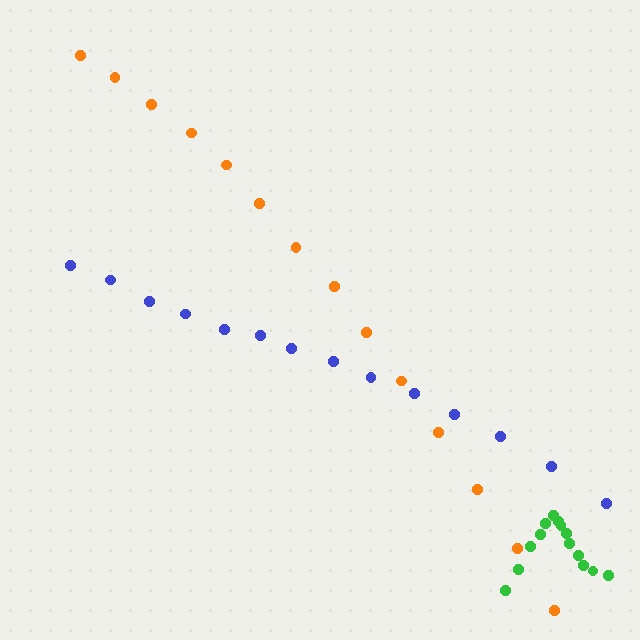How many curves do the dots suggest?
There are 3 distinct paths.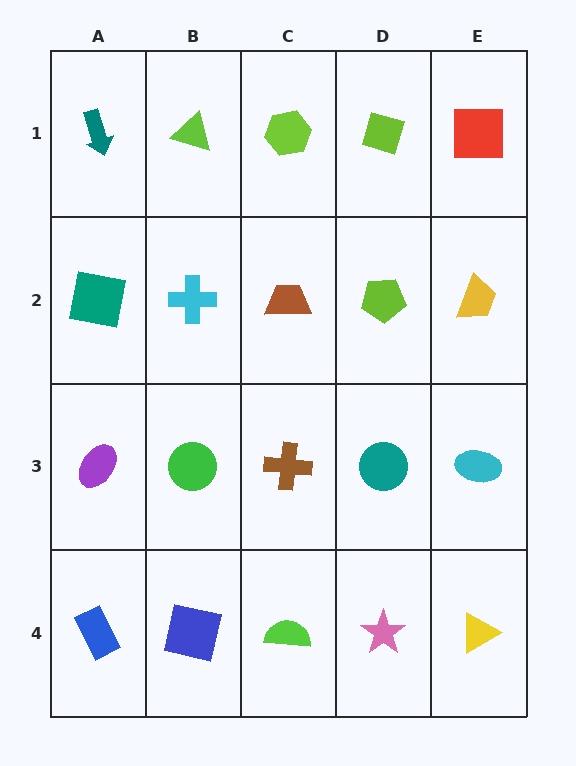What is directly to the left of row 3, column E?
A teal circle.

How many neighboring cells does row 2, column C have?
4.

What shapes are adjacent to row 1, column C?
A brown trapezoid (row 2, column C), a lime triangle (row 1, column B), a lime diamond (row 1, column D).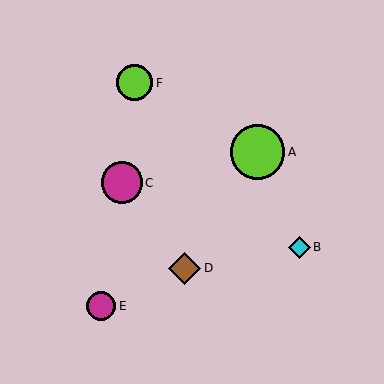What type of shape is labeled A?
Shape A is a lime circle.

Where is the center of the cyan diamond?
The center of the cyan diamond is at (299, 247).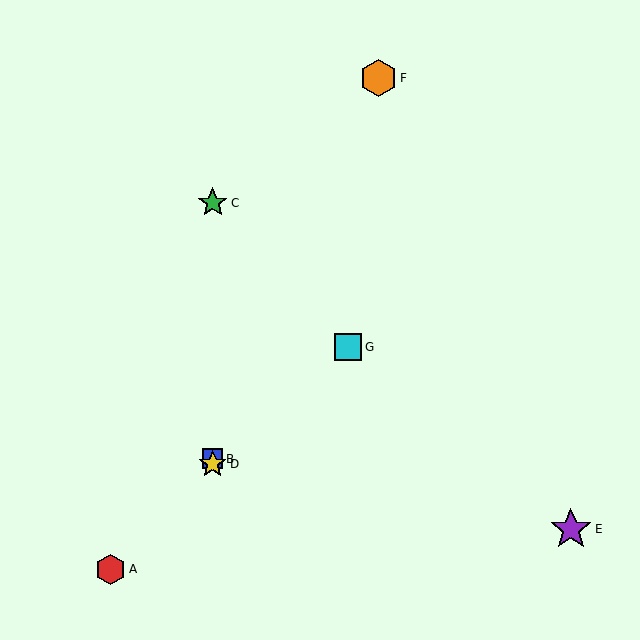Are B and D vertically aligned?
Yes, both are at x≈213.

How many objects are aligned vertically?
3 objects (B, C, D) are aligned vertically.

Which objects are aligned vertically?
Objects B, C, D are aligned vertically.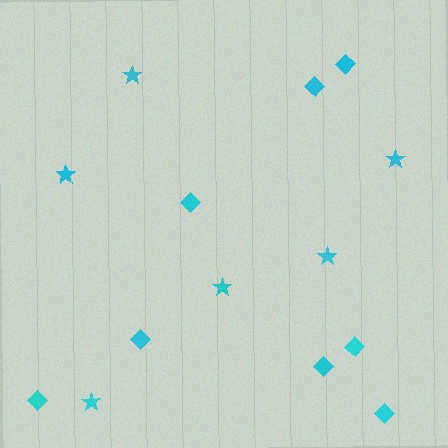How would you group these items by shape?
There are 2 groups: one group of stars (6) and one group of diamonds (8).